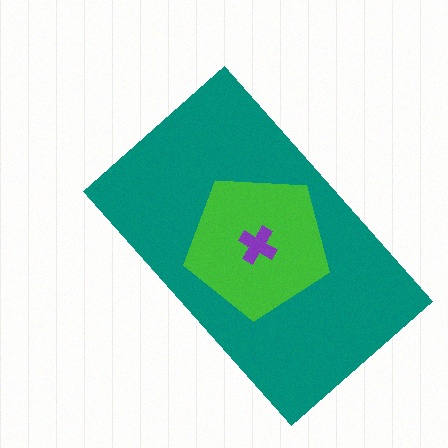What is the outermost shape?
The teal rectangle.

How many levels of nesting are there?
3.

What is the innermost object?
The purple cross.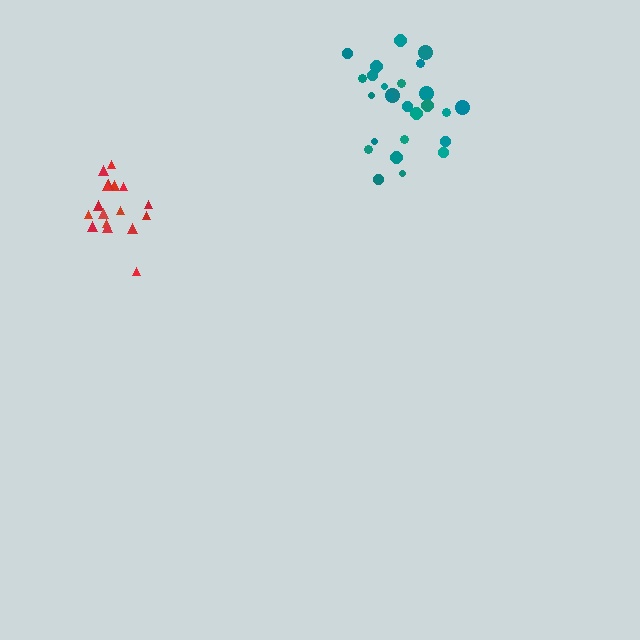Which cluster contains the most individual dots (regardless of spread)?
Teal (26).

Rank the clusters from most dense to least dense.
red, teal.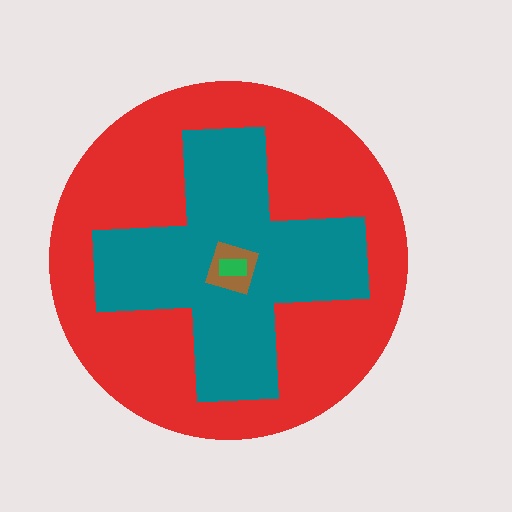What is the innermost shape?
The green rectangle.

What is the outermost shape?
The red circle.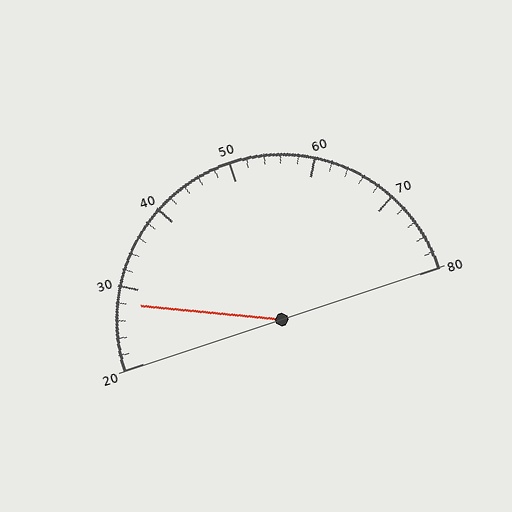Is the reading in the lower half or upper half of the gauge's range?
The reading is in the lower half of the range (20 to 80).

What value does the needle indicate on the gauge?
The needle indicates approximately 28.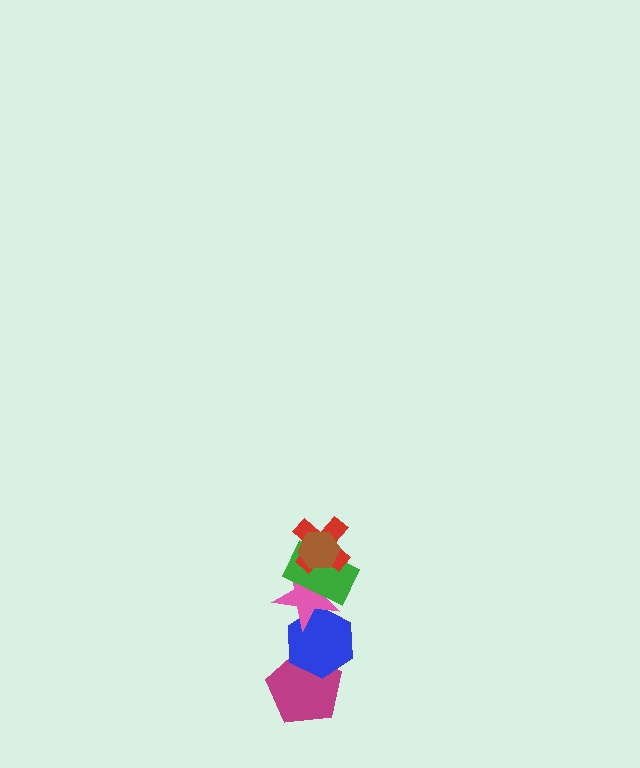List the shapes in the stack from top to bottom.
From top to bottom: the brown hexagon, the red cross, the green rectangle, the pink star, the blue hexagon, the magenta pentagon.